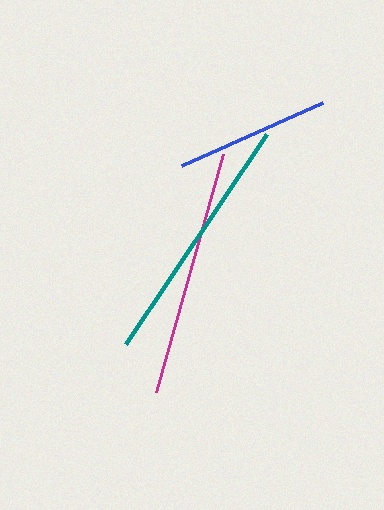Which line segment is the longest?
The teal line is the longest at approximately 254 pixels.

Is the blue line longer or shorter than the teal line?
The teal line is longer than the blue line.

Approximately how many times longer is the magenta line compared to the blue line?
The magenta line is approximately 1.6 times the length of the blue line.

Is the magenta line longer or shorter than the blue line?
The magenta line is longer than the blue line.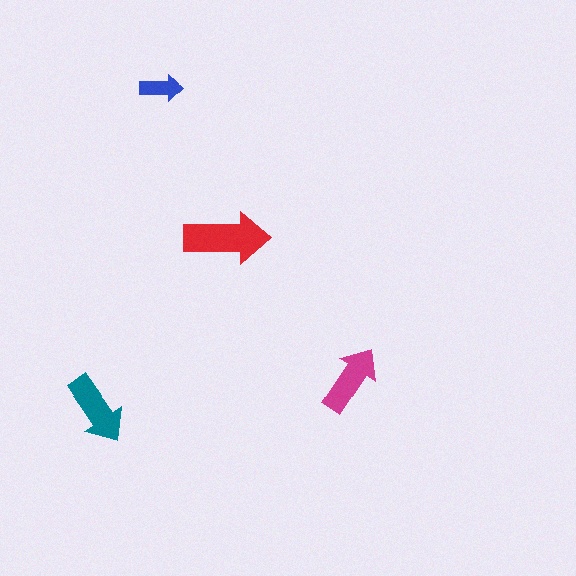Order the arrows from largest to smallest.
the red one, the teal one, the magenta one, the blue one.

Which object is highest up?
The blue arrow is topmost.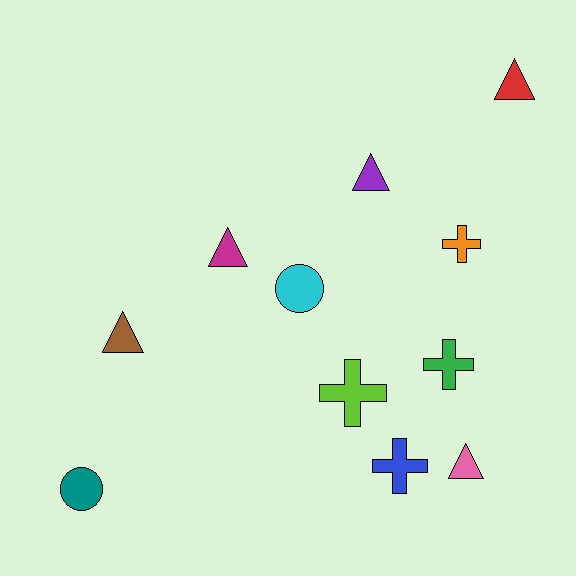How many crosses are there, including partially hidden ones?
There are 4 crosses.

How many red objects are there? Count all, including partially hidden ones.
There is 1 red object.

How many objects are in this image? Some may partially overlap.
There are 11 objects.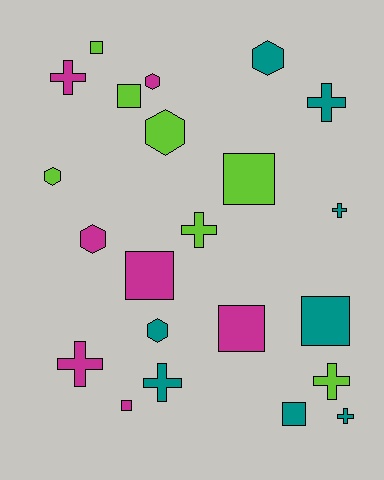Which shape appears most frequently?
Square, with 8 objects.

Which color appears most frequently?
Teal, with 8 objects.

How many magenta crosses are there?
There are 2 magenta crosses.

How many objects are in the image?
There are 22 objects.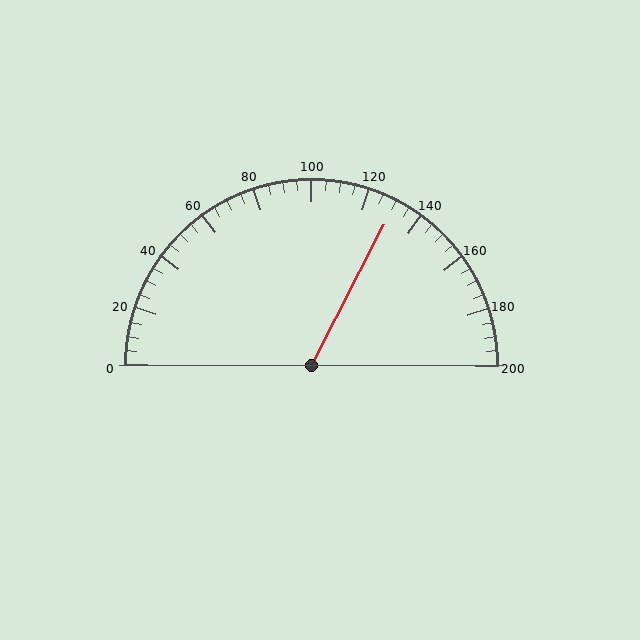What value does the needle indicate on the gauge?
The needle indicates approximately 130.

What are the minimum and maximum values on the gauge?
The gauge ranges from 0 to 200.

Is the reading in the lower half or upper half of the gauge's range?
The reading is in the upper half of the range (0 to 200).